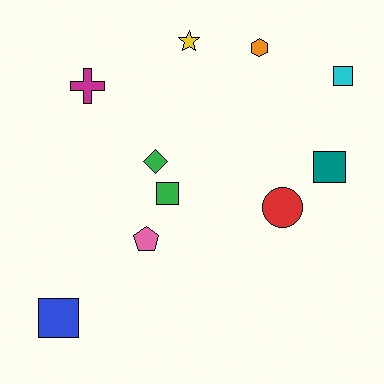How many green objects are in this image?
There are 2 green objects.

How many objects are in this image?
There are 10 objects.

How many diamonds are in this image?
There is 1 diamond.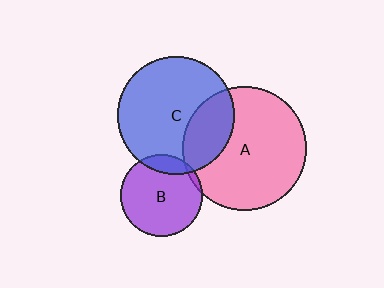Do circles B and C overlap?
Yes.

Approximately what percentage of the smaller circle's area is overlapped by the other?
Approximately 15%.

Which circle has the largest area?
Circle A (pink).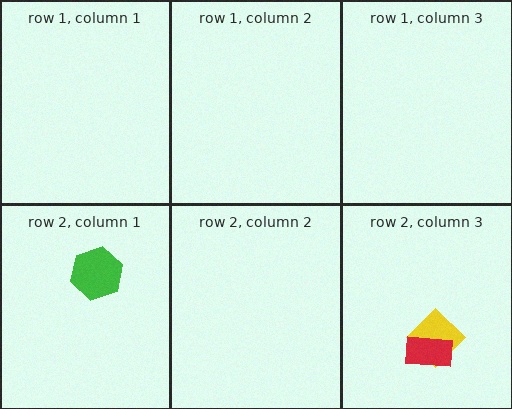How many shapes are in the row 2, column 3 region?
2.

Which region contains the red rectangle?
The row 2, column 3 region.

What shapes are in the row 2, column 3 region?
The yellow diamond, the red rectangle.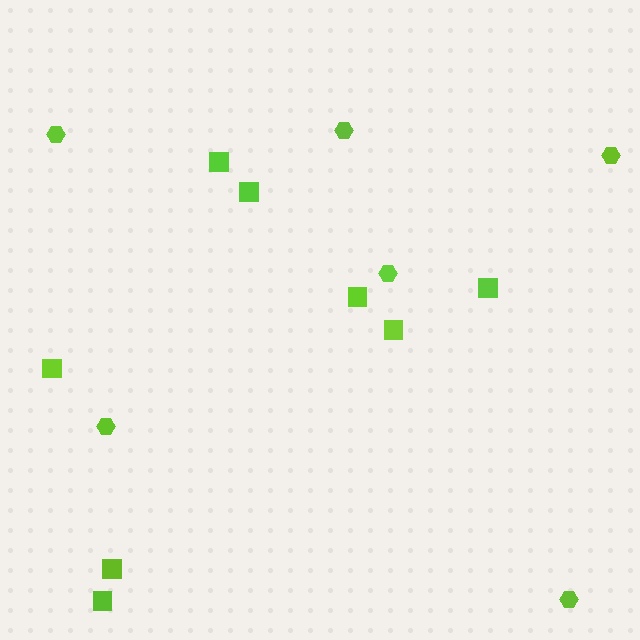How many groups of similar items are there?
There are 2 groups: one group of hexagons (6) and one group of squares (8).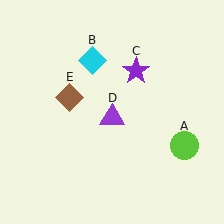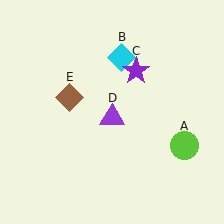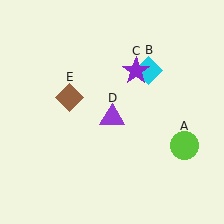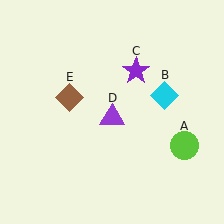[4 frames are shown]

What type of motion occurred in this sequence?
The cyan diamond (object B) rotated clockwise around the center of the scene.